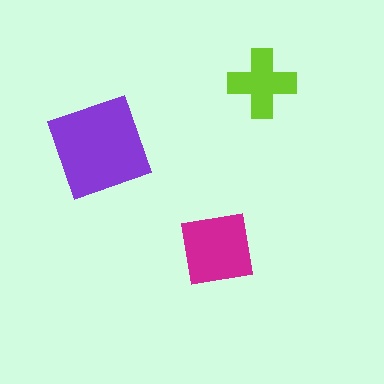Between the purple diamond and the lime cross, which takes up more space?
The purple diamond.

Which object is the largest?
The purple diamond.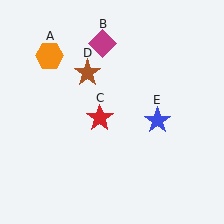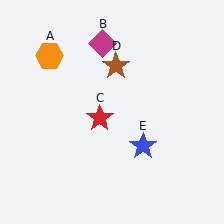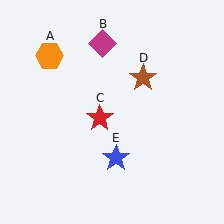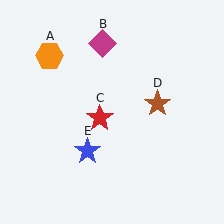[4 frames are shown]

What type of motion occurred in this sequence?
The brown star (object D), blue star (object E) rotated clockwise around the center of the scene.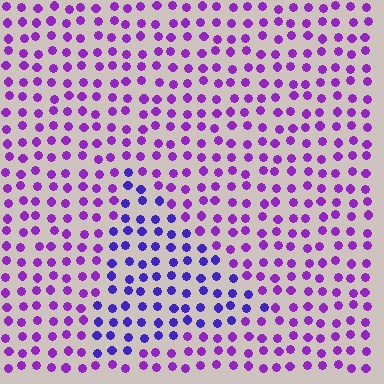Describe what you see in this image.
The image is filled with small purple elements in a uniform arrangement. A triangle-shaped region is visible where the elements are tinted to a slightly different hue, forming a subtle color boundary.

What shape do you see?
I see a triangle.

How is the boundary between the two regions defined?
The boundary is defined purely by a slight shift in hue (about 32 degrees). Spacing, size, and orientation are identical on both sides.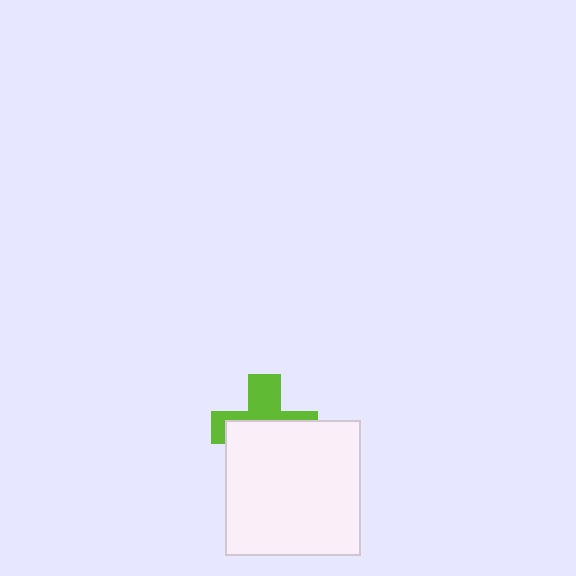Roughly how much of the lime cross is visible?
A small part of it is visible (roughly 41%).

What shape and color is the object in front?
The object in front is a white square.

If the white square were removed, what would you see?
You would see the complete lime cross.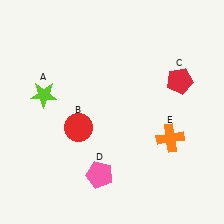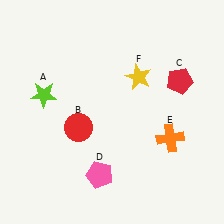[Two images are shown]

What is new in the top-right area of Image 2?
A yellow star (F) was added in the top-right area of Image 2.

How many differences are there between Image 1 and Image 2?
There is 1 difference between the two images.